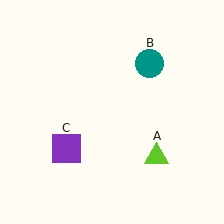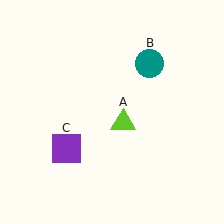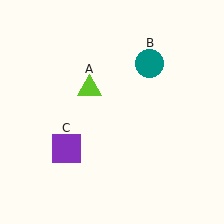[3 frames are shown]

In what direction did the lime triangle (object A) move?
The lime triangle (object A) moved up and to the left.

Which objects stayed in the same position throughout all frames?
Teal circle (object B) and purple square (object C) remained stationary.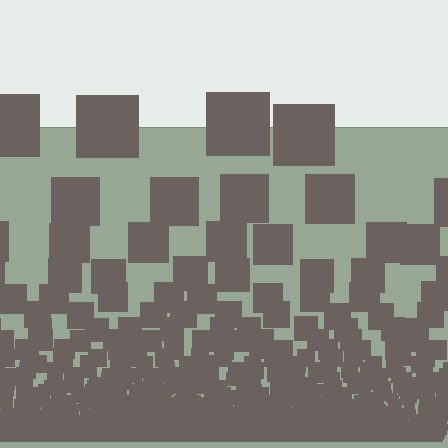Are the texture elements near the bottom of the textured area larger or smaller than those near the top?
Smaller. The gradient is inverted — elements near the bottom are smaller and denser.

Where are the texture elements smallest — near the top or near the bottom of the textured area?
Near the bottom.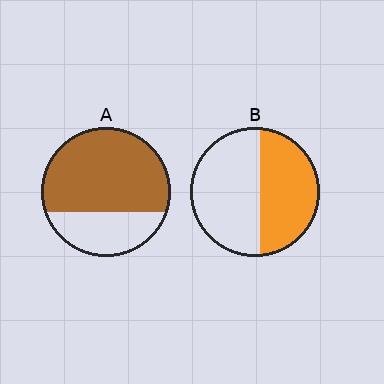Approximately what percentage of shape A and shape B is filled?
A is approximately 70% and B is approximately 45%.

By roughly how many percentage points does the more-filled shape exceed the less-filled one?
By roughly 25 percentage points (A over B).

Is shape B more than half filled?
No.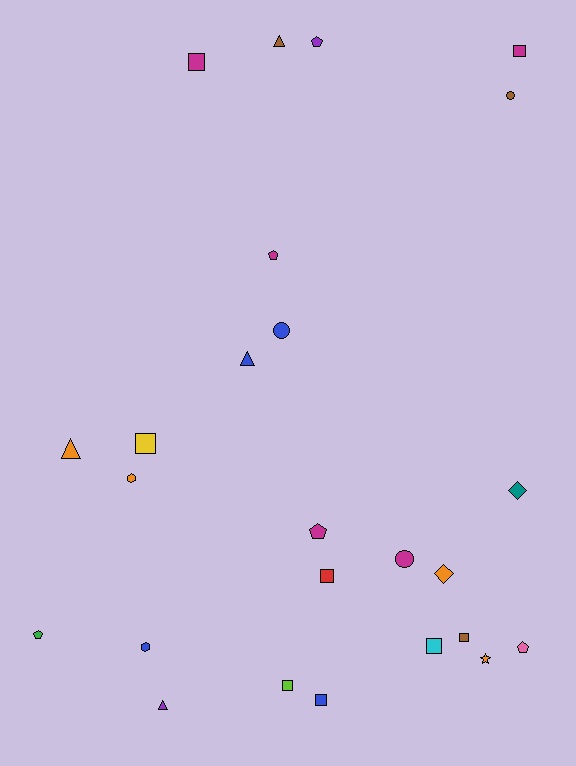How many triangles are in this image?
There are 4 triangles.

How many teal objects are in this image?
There is 1 teal object.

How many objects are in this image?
There are 25 objects.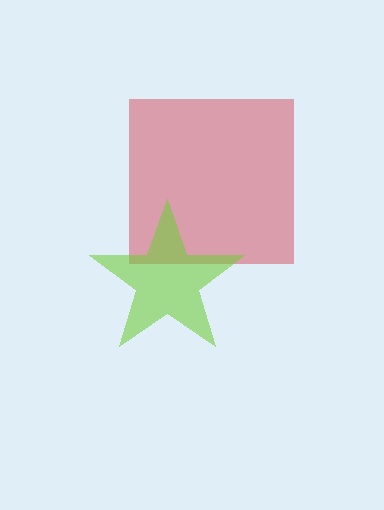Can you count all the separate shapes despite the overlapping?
Yes, there are 2 separate shapes.